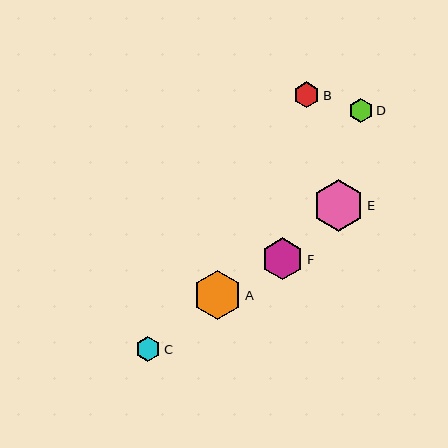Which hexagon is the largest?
Hexagon E is the largest with a size of approximately 52 pixels.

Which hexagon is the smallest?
Hexagon D is the smallest with a size of approximately 24 pixels.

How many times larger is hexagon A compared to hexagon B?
Hexagon A is approximately 1.9 times the size of hexagon B.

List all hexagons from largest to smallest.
From largest to smallest: E, A, F, B, C, D.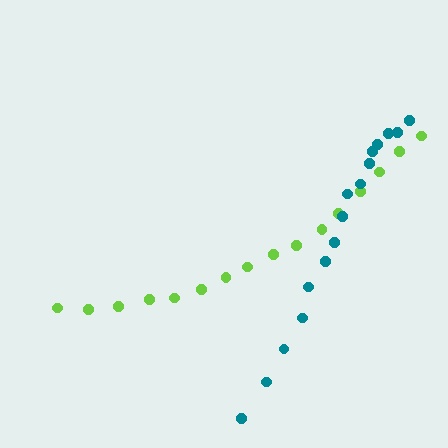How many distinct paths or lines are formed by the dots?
There are 2 distinct paths.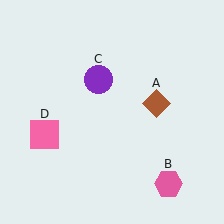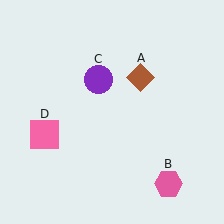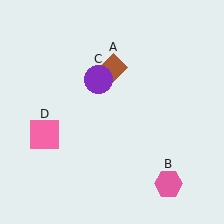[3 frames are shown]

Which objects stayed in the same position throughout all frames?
Pink hexagon (object B) and purple circle (object C) and pink square (object D) remained stationary.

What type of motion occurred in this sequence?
The brown diamond (object A) rotated counterclockwise around the center of the scene.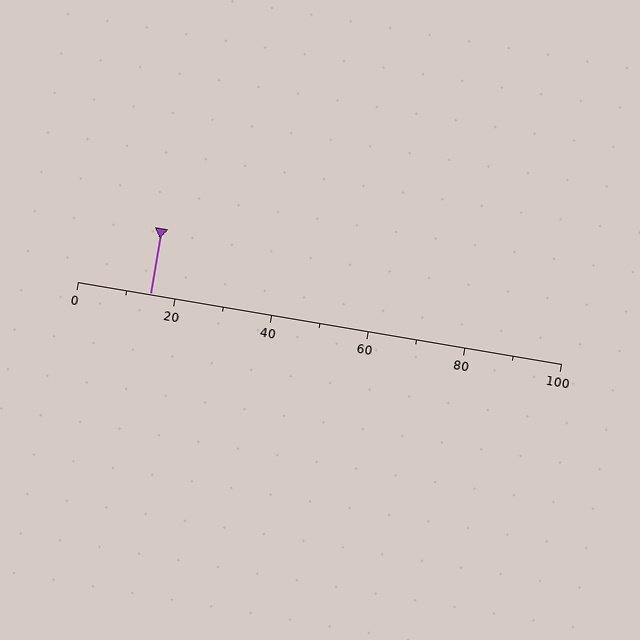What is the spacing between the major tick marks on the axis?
The major ticks are spaced 20 apart.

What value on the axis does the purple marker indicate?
The marker indicates approximately 15.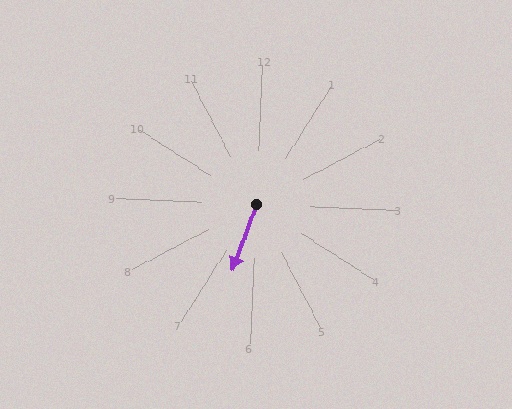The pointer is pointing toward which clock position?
Roughly 7 o'clock.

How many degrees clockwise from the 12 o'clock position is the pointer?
Approximately 198 degrees.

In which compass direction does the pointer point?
South.